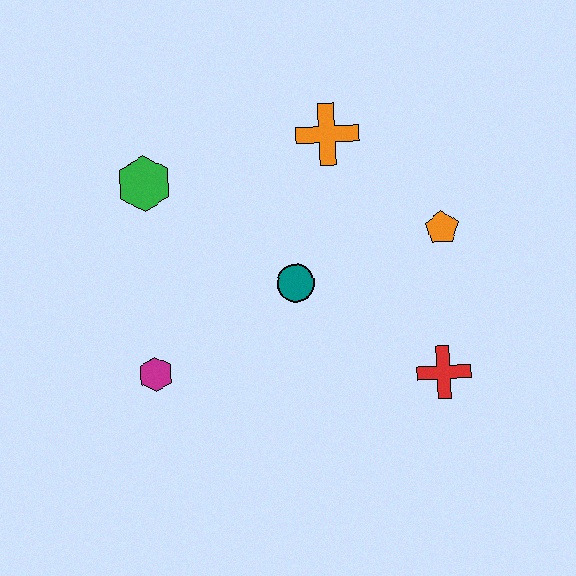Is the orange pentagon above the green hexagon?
No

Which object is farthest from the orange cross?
The magenta hexagon is farthest from the orange cross.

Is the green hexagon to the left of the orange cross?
Yes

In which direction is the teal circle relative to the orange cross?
The teal circle is below the orange cross.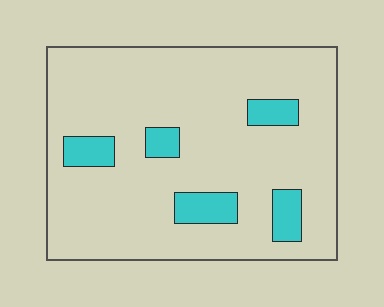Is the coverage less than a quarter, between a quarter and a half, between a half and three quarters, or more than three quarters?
Less than a quarter.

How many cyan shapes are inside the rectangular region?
5.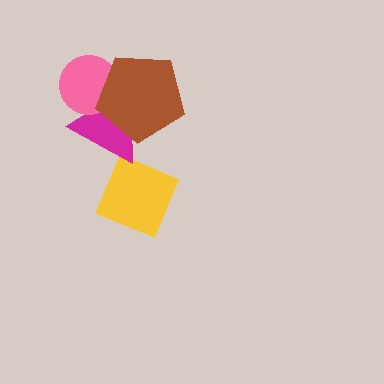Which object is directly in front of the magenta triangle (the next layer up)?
The pink circle is directly in front of the magenta triangle.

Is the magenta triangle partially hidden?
Yes, it is partially covered by another shape.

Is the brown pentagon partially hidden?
No, no other shape covers it.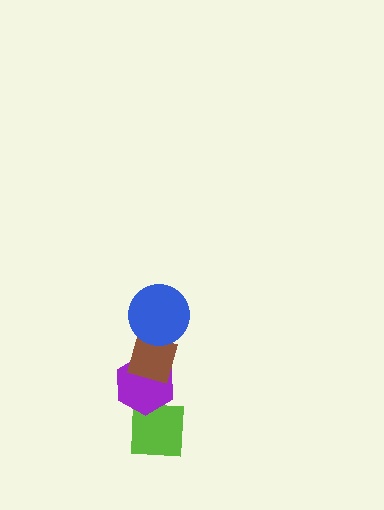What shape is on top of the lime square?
The purple hexagon is on top of the lime square.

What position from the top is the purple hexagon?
The purple hexagon is 3rd from the top.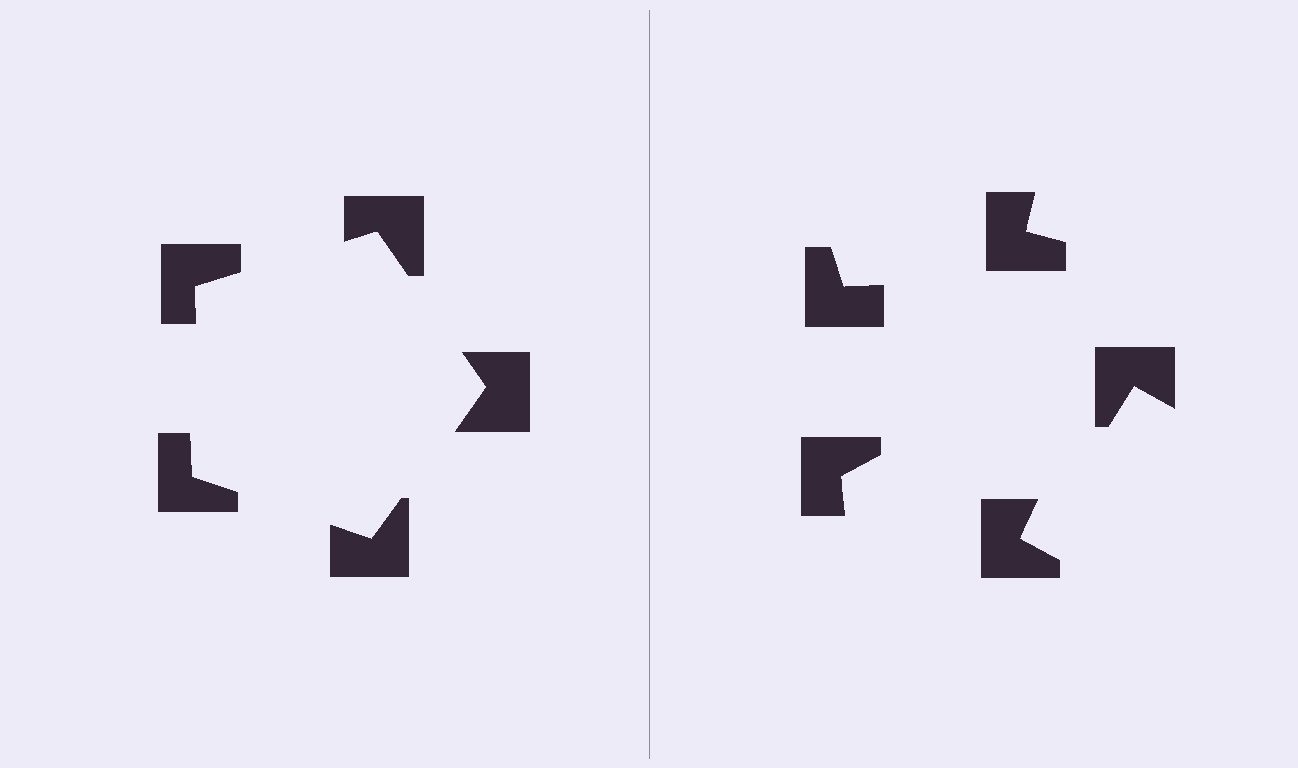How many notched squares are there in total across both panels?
10 — 5 on each side.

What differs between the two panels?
The notched squares are positioned identically on both sides; only the wedge orientations differ. On the left they align to a pentagon; on the right they are misaligned.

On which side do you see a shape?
An illusory pentagon appears on the left side. On the right side the wedge cuts are rotated, so no coherent shape forms.